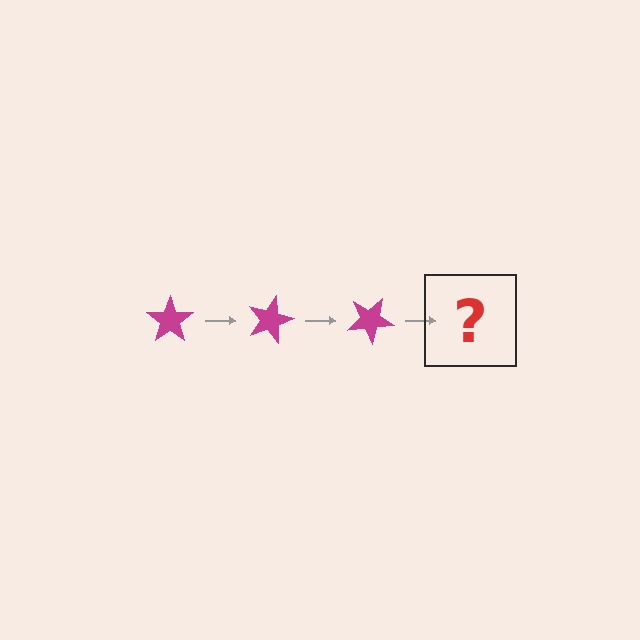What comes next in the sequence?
The next element should be a magenta star rotated 45 degrees.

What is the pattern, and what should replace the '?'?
The pattern is that the star rotates 15 degrees each step. The '?' should be a magenta star rotated 45 degrees.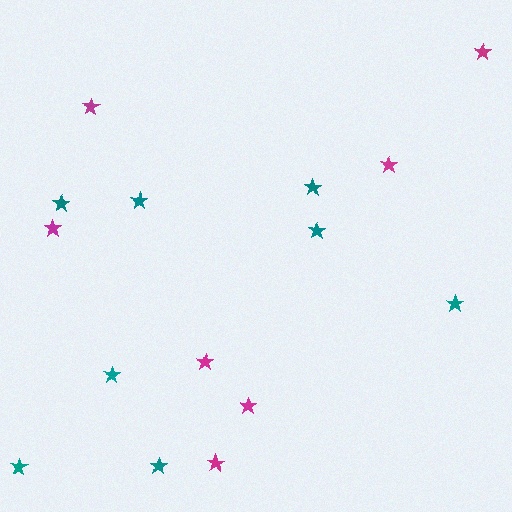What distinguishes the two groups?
There are 2 groups: one group of teal stars (8) and one group of magenta stars (7).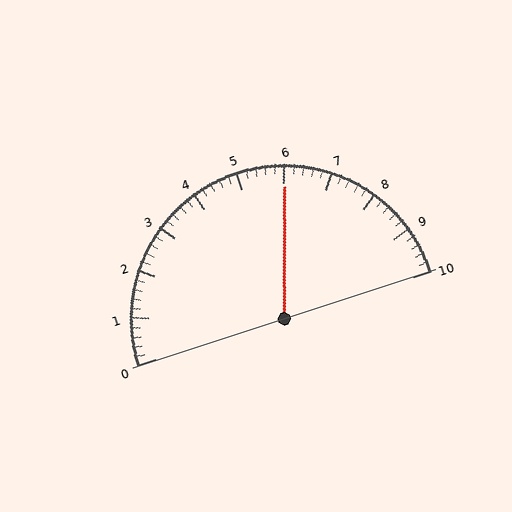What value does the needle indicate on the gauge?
The needle indicates approximately 6.0.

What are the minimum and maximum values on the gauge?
The gauge ranges from 0 to 10.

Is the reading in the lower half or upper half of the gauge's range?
The reading is in the upper half of the range (0 to 10).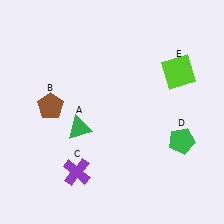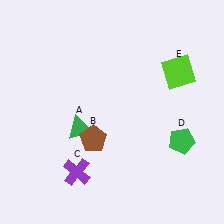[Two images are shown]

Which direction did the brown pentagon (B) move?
The brown pentagon (B) moved right.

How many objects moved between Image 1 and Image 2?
1 object moved between the two images.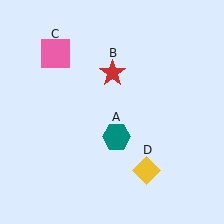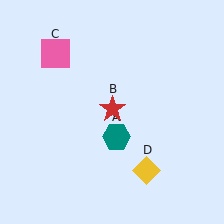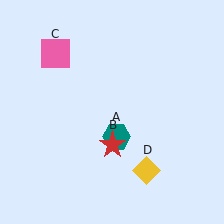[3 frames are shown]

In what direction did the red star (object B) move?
The red star (object B) moved down.